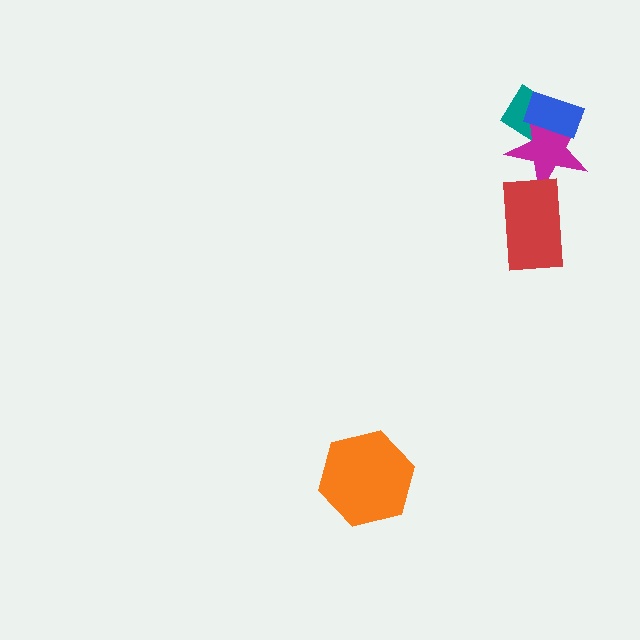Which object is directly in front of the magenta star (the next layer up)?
The blue rectangle is directly in front of the magenta star.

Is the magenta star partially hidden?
Yes, it is partially covered by another shape.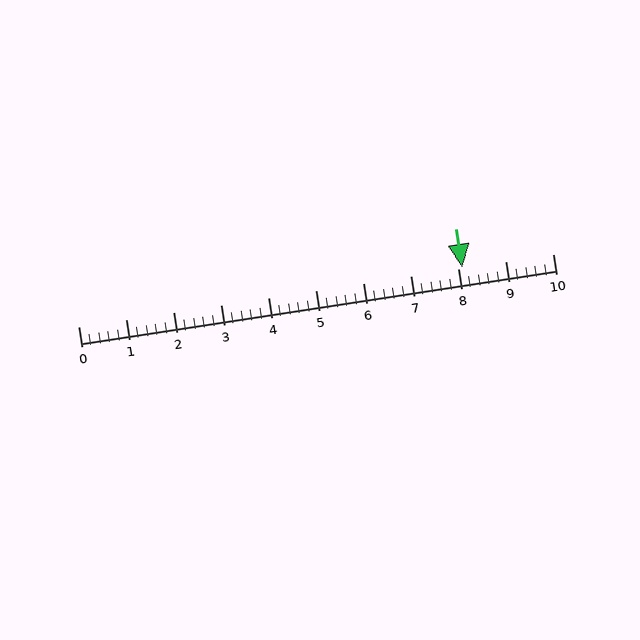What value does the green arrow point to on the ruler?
The green arrow points to approximately 8.1.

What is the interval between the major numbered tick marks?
The major tick marks are spaced 1 units apart.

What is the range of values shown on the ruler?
The ruler shows values from 0 to 10.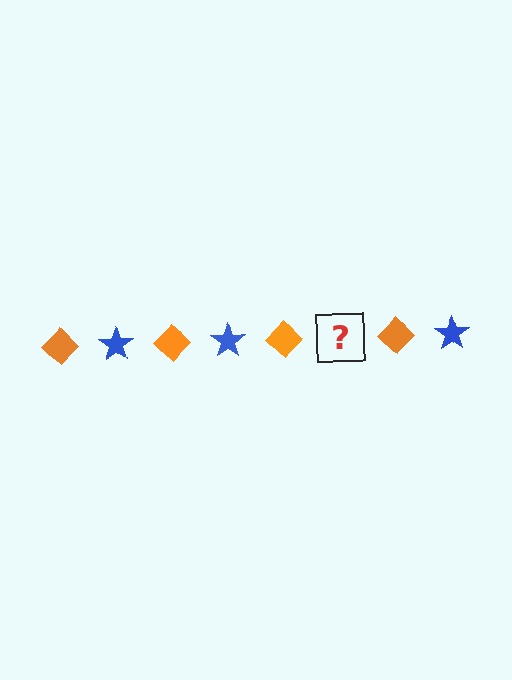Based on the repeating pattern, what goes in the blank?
The blank should be a blue star.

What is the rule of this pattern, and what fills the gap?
The rule is that the pattern alternates between orange diamond and blue star. The gap should be filled with a blue star.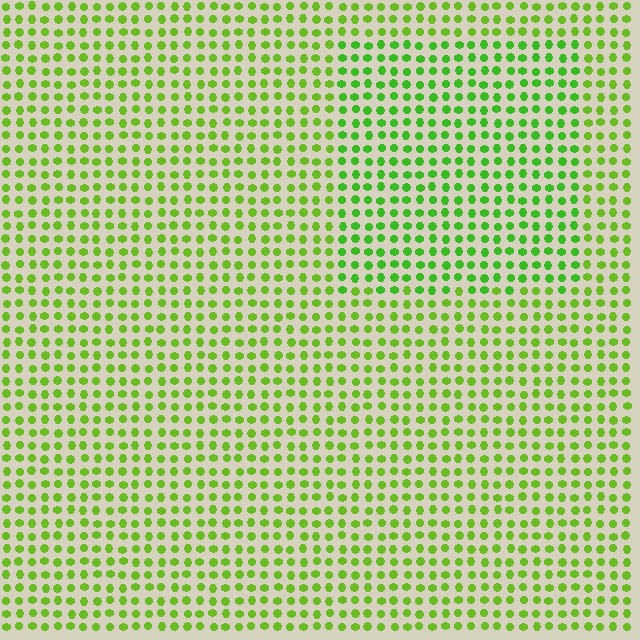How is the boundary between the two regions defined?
The boundary is defined purely by a slight shift in hue (about 19 degrees). Spacing, size, and orientation are identical on both sides.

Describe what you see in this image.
The image is filled with small lime elements in a uniform arrangement. A rectangle-shaped region is visible where the elements are tinted to a slightly different hue, forming a subtle color boundary.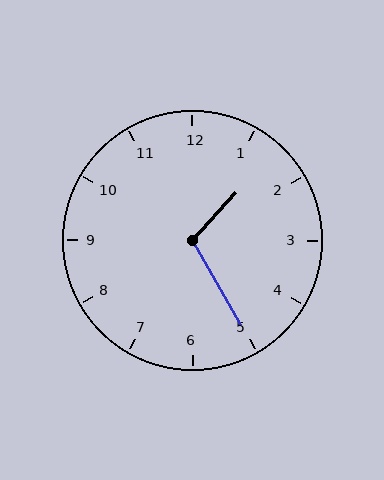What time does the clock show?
1:25.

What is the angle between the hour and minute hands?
Approximately 108 degrees.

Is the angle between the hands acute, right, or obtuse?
It is obtuse.